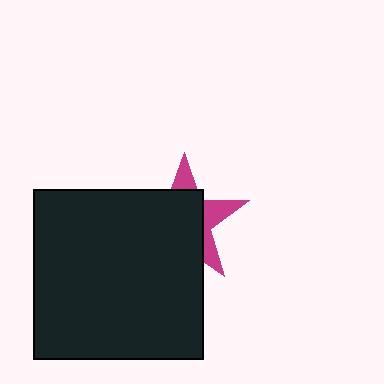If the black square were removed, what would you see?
You would see the complete magenta star.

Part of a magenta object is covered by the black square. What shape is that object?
It is a star.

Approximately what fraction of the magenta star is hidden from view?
Roughly 67% of the magenta star is hidden behind the black square.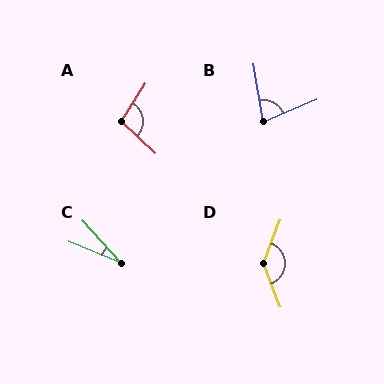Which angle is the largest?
D, at approximately 139 degrees.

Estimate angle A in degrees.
Approximately 100 degrees.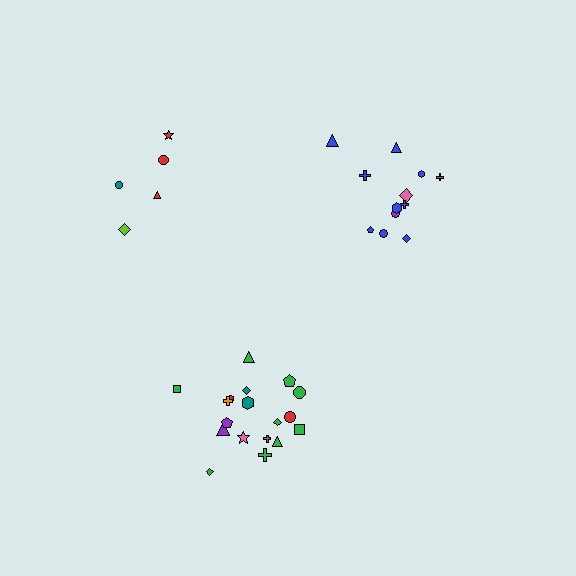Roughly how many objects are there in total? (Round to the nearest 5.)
Roughly 35 objects in total.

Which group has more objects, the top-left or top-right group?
The top-right group.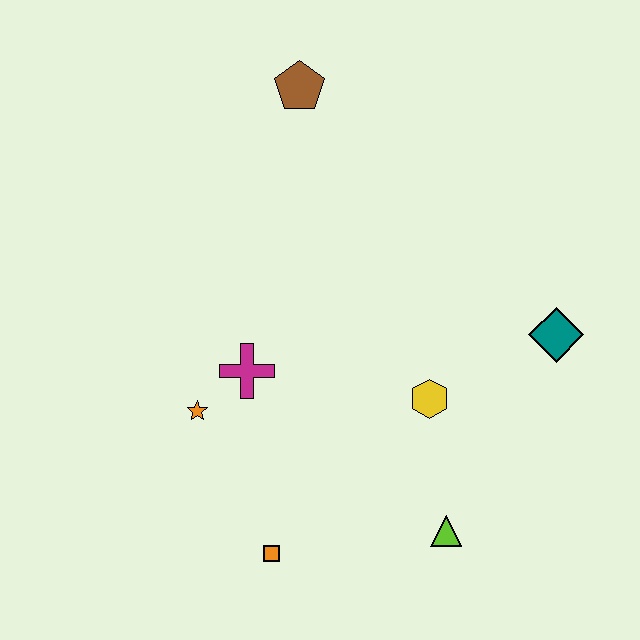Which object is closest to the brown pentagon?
The magenta cross is closest to the brown pentagon.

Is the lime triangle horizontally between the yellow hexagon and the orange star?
No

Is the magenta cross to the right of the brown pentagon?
No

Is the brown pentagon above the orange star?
Yes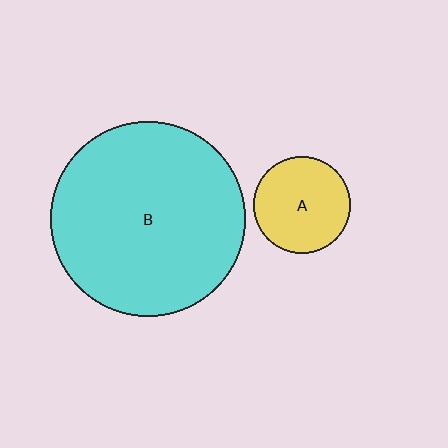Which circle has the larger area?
Circle B (cyan).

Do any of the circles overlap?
No, none of the circles overlap.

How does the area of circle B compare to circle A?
Approximately 4.1 times.